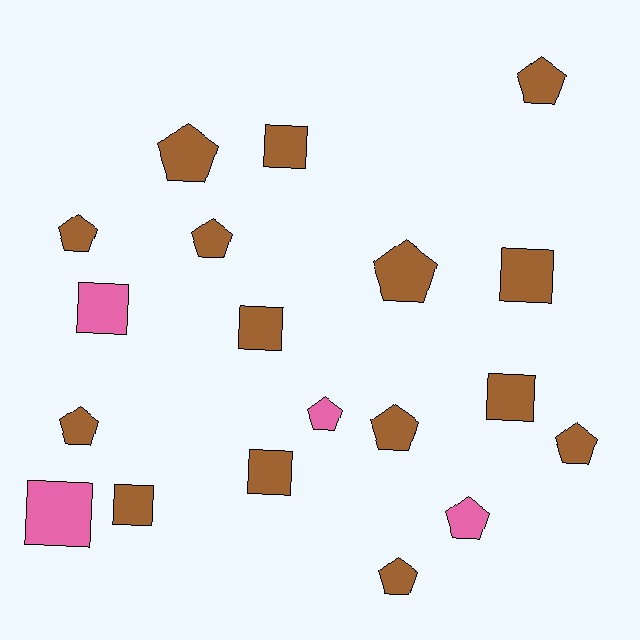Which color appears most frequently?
Brown, with 15 objects.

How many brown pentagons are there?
There are 9 brown pentagons.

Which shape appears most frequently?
Pentagon, with 11 objects.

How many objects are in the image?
There are 19 objects.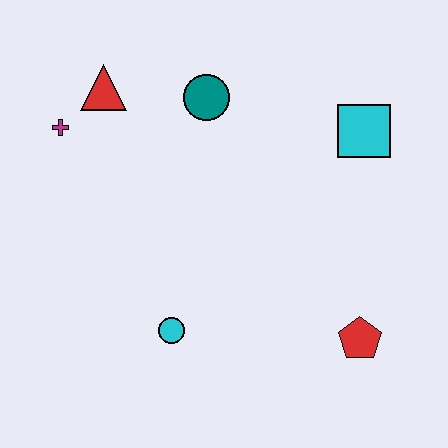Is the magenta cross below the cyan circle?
No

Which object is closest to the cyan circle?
The red pentagon is closest to the cyan circle.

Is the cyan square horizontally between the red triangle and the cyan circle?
No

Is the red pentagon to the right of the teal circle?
Yes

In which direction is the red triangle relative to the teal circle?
The red triangle is to the left of the teal circle.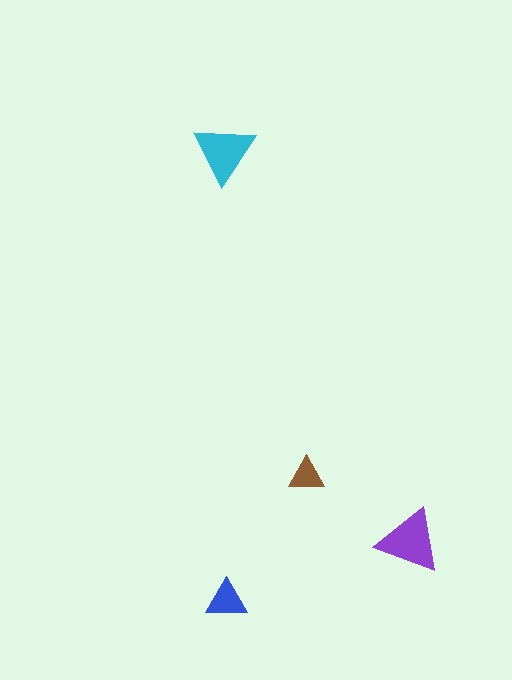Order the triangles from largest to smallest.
the purple one, the cyan one, the blue one, the brown one.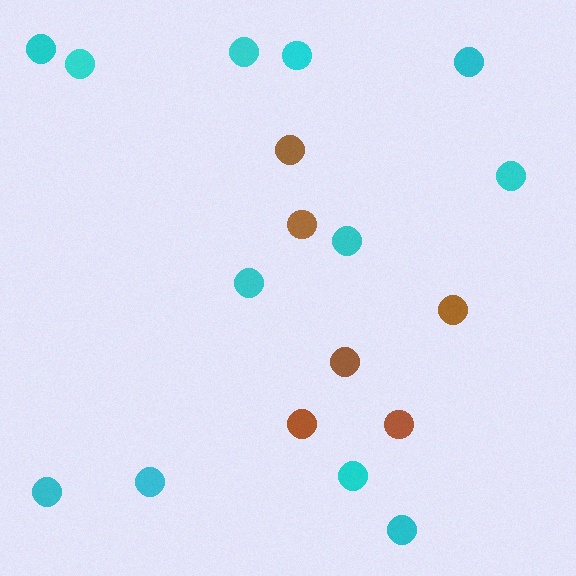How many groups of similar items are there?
There are 2 groups: one group of cyan circles (12) and one group of brown circles (6).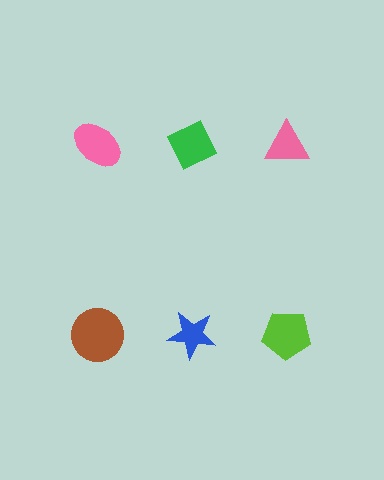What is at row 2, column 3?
A lime pentagon.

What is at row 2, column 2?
A blue star.